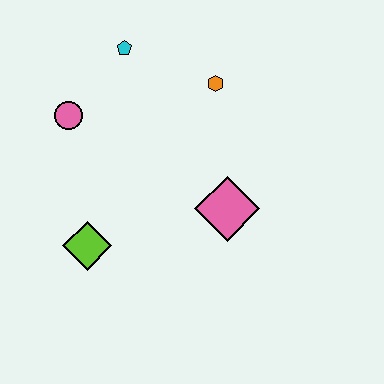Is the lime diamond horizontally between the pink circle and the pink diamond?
Yes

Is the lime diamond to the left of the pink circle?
No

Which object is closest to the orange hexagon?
The cyan pentagon is closest to the orange hexagon.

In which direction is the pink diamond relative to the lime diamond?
The pink diamond is to the right of the lime diamond.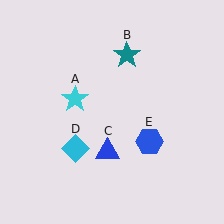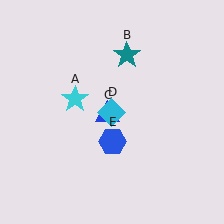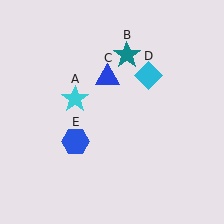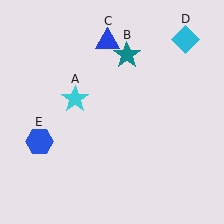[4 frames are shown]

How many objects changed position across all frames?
3 objects changed position: blue triangle (object C), cyan diamond (object D), blue hexagon (object E).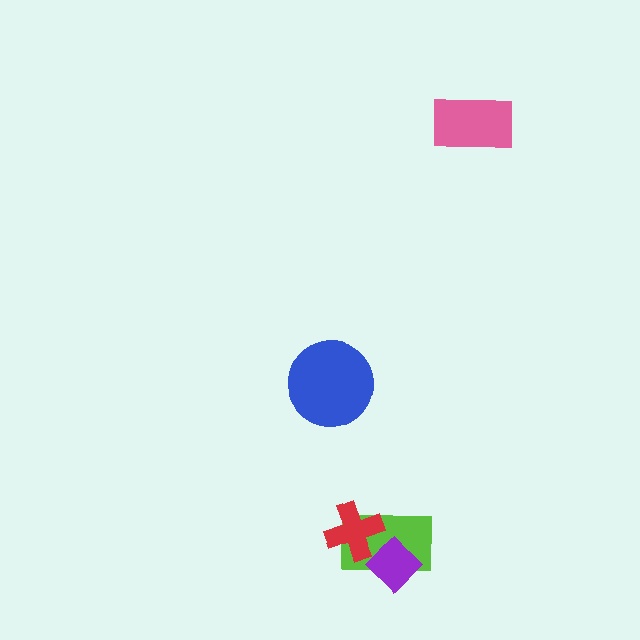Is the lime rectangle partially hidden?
Yes, it is partially covered by another shape.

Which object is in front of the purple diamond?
The red cross is in front of the purple diamond.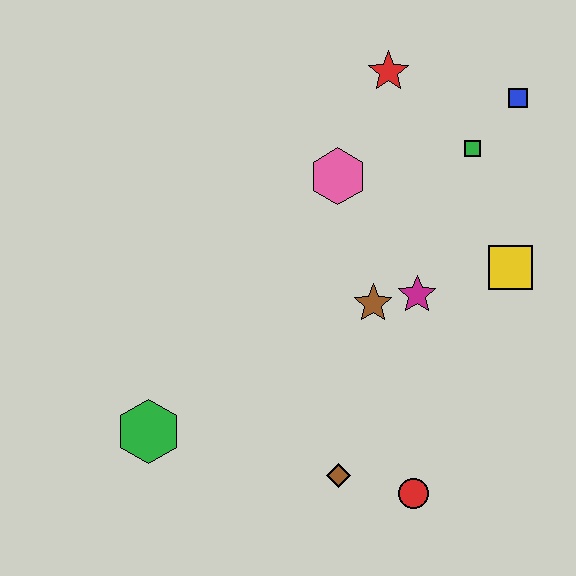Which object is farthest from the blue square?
The green hexagon is farthest from the blue square.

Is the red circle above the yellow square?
No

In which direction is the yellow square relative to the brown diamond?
The yellow square is above the brown diamond.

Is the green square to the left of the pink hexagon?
No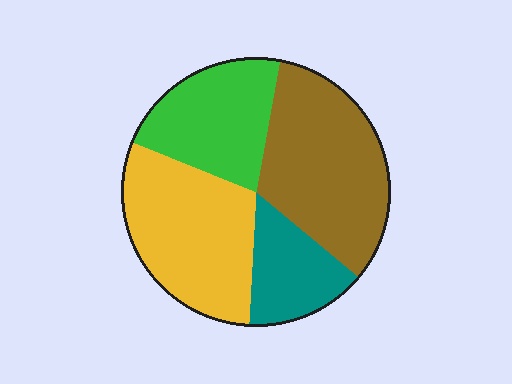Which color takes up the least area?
Teal, at roughly 15%.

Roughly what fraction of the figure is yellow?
Yellow takes up about one third (1/3) of the figure.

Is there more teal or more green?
Green.